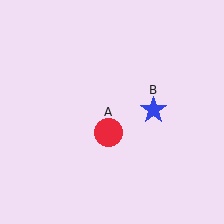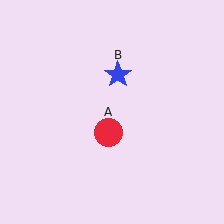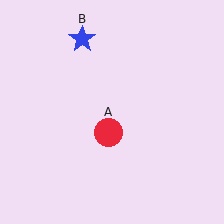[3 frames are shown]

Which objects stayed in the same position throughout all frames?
Red circle (object A) remained stationary.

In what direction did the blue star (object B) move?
The blue star (object B) moved up and to the left.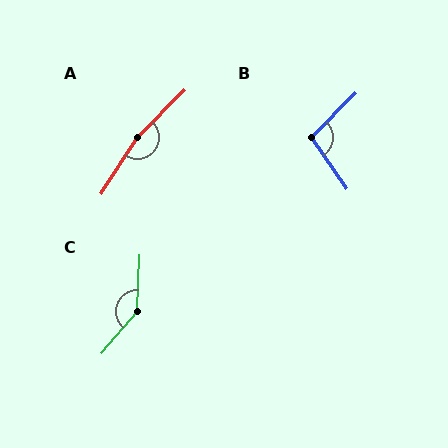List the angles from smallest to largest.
B (101°), C (142°), A (168°).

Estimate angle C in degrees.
Approximately 142 degrees.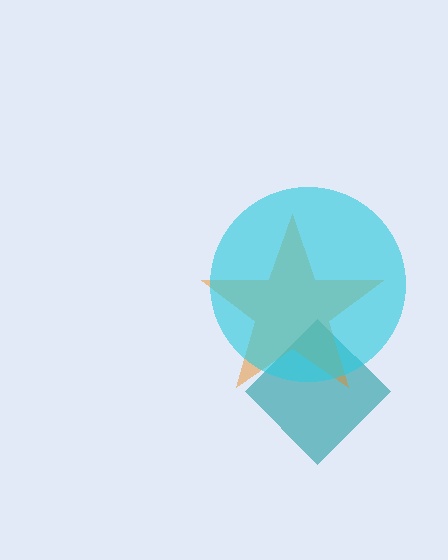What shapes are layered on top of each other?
The layered shapes are: a teal diamond, an orange star, a cyan circle.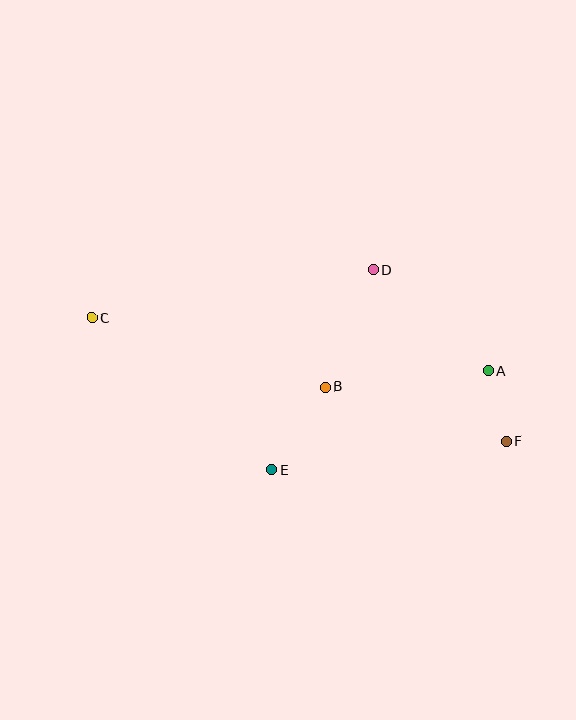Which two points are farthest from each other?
Points C and F are farthest from each other.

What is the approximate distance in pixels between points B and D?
The distance between B and D is approximately 127 pixels.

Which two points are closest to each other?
Points A and F are closest to each other.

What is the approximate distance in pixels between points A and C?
The distance between A and C is approximately 400 pixels.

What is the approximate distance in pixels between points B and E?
The distance between B and E is approximately 99 pixels.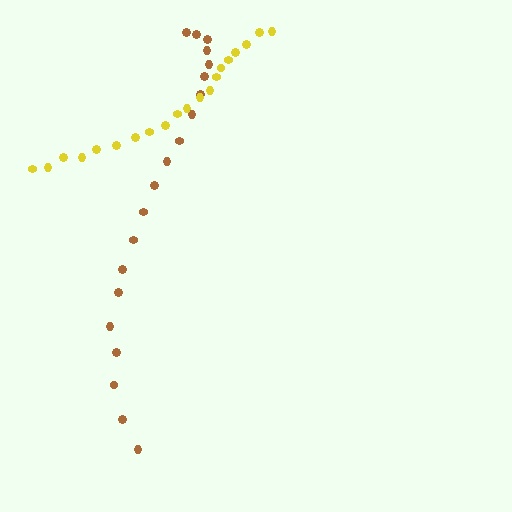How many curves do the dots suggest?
There are 2 distinct paths.